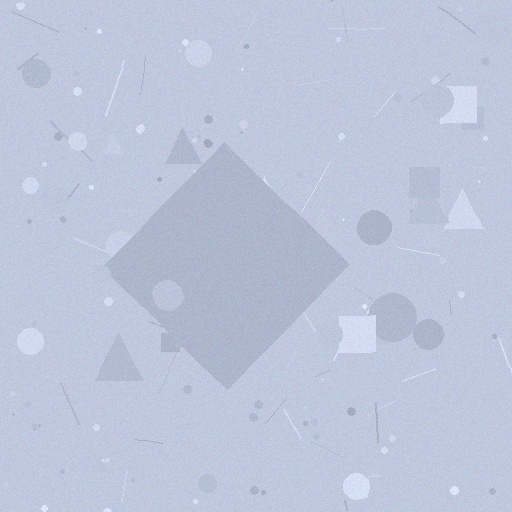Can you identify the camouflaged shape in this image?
The camouflaged shape is a diamond.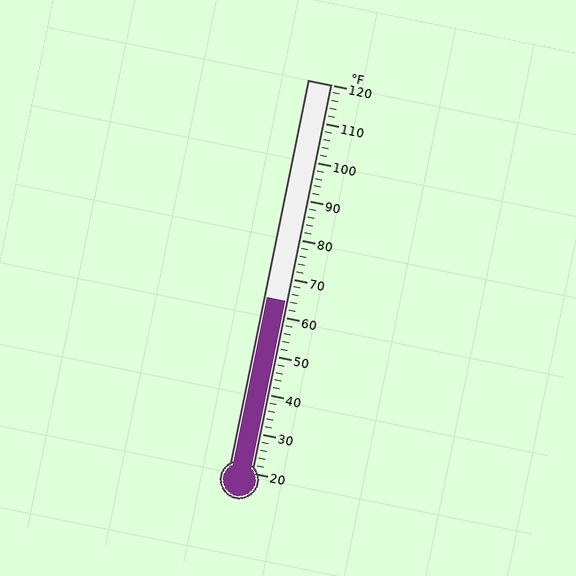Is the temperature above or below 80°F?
The temperature is below 80°F.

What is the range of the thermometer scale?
The thermometer scale ranges from 20°F to 120°F.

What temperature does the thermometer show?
The thermometer shows approximately 64°F.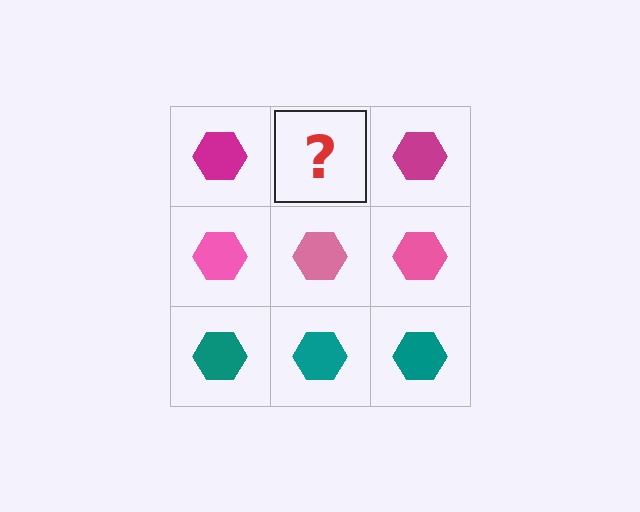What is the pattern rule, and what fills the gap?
The rule is that each row has a consistent color. The gap should be filled with a magenta hexagon.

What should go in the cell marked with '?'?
The missing cell should contain a magenta hexagon.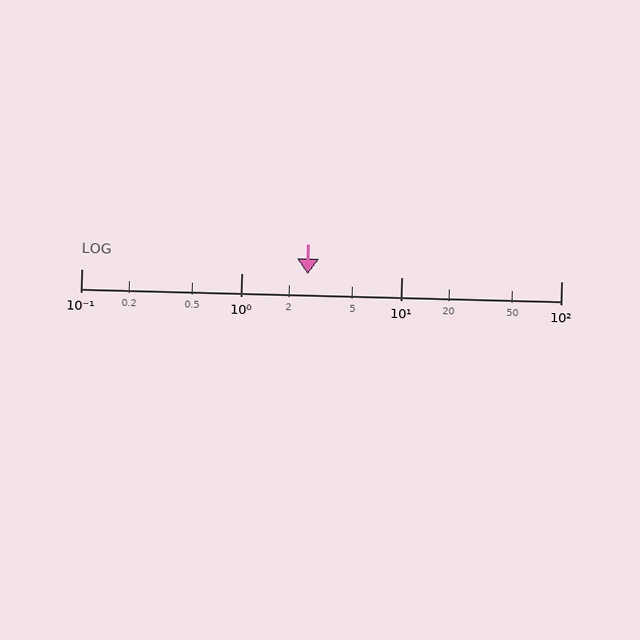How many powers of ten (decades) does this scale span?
The scale spans 3 decades, from 0.1 to 100.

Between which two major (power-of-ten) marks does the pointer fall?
The pointer is between 1 and 10.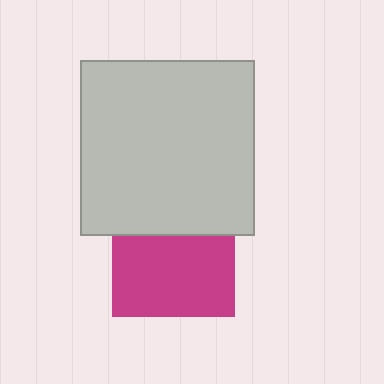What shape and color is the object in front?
The object in front is a light gray square.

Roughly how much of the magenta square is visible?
Most of it is visible (roughly 66%).